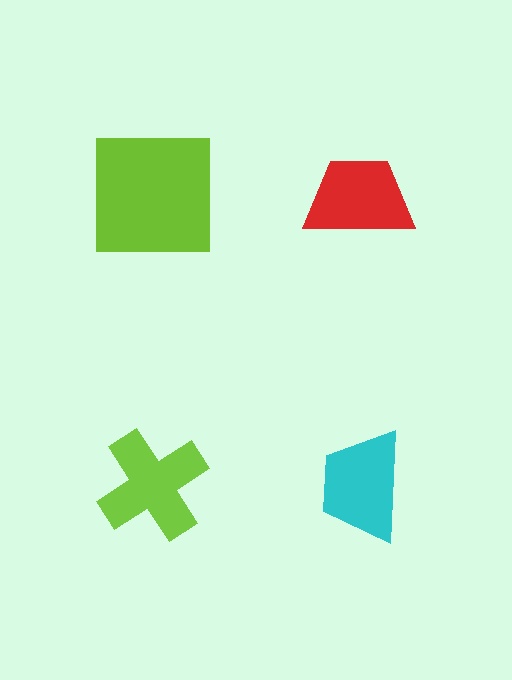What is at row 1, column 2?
A red trapezoid.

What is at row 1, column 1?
A lime square.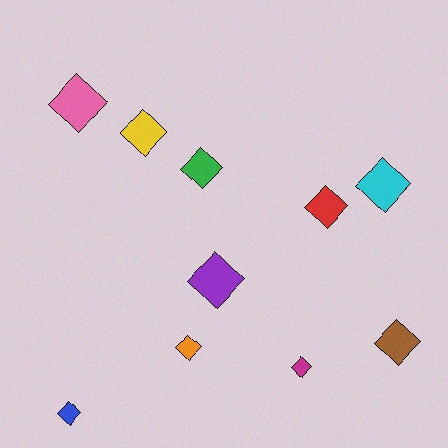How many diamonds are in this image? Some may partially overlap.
There are 10 diamonds.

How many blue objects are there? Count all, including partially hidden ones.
There is 1 blue object.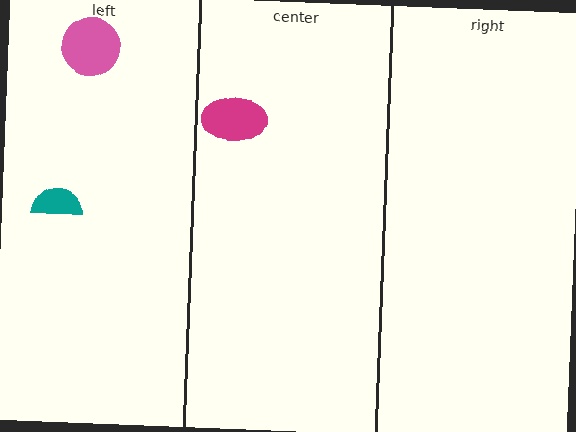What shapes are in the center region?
The magenta ellipse.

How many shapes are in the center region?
1.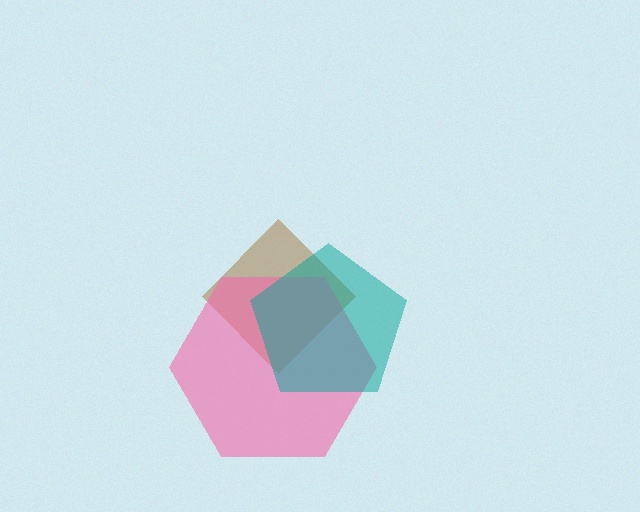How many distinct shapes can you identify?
There are 3 distinct shapes: a brown diamond, a pink hexagon, a teal pentagon.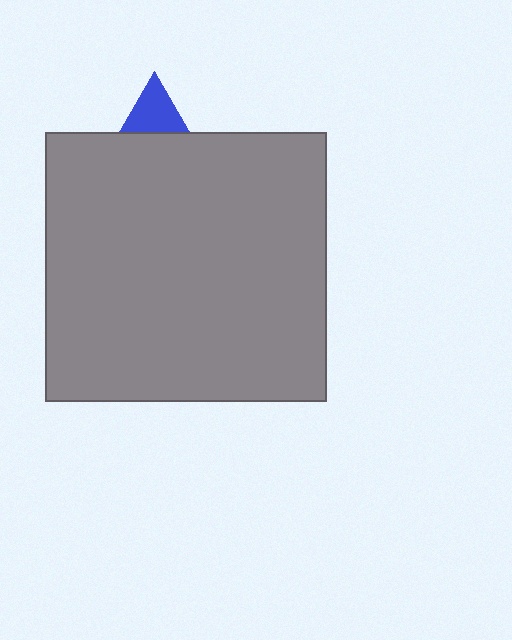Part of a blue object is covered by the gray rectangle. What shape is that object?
It is a triangle.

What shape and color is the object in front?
The object in front is a gray rectangle.